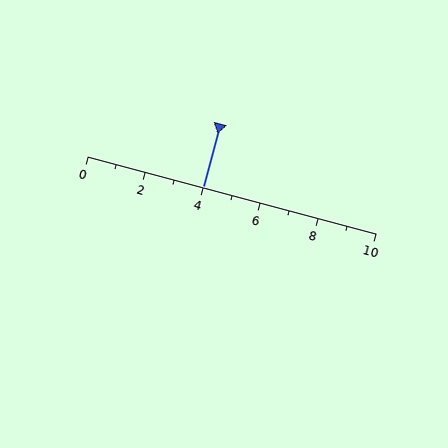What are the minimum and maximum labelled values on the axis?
The axis runs from 0 to 10.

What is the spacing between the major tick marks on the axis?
The major ticks are spaced 2 apart.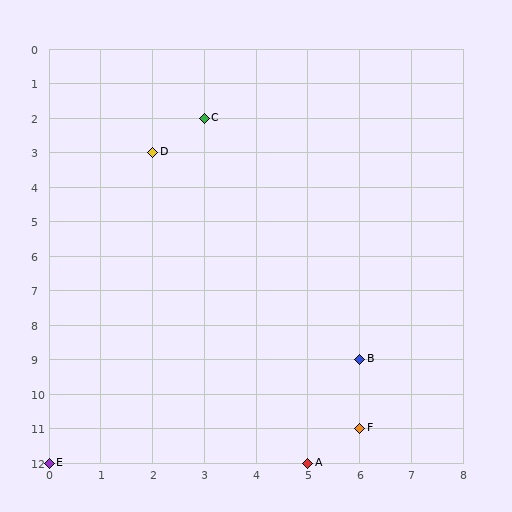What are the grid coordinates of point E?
Point E is at grid coordinates (0, 12).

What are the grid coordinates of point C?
Point C is at grid coordinates (3, 2).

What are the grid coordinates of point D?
Point D is at grid coordinates (2, 3).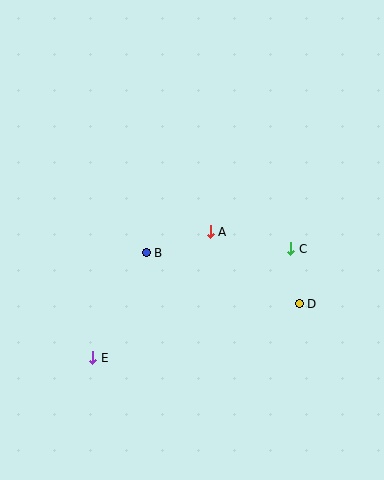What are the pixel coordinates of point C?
Point C is at (291, 249).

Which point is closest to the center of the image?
Point A at (210, 232) is closest to the center.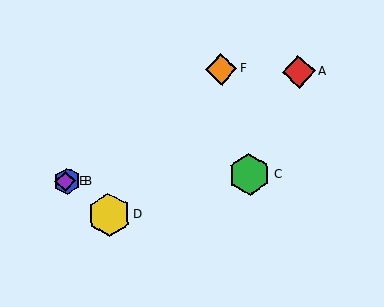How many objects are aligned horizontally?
3 objects (B, C, E) are aligned horizontally.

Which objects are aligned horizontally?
Objects B, C, E are aligned horizontally.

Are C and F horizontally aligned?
No, C is at y≈174 and F is at y≈69.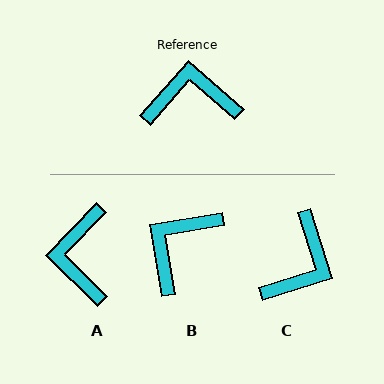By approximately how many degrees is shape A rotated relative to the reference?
Approximately 87 degrees counter-clockwise.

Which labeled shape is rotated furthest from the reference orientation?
C, about 122 degrees away.